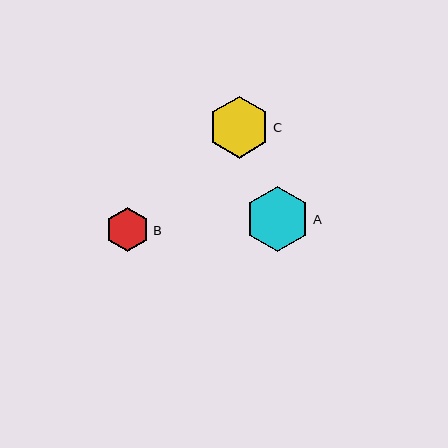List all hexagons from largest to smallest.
From largest to smallest: A, C, B.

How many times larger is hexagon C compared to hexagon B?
Hexagon C is approximately 1.4 times the size of hexagon B.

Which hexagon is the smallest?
Hexagon B is the smallest with a size of approximately 44 pixels.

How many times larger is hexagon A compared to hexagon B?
Hexagon A is approximately 1.5 times the size of hexagon B.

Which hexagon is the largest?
Hexagon A is the largest with a size of approximately 66 pixels.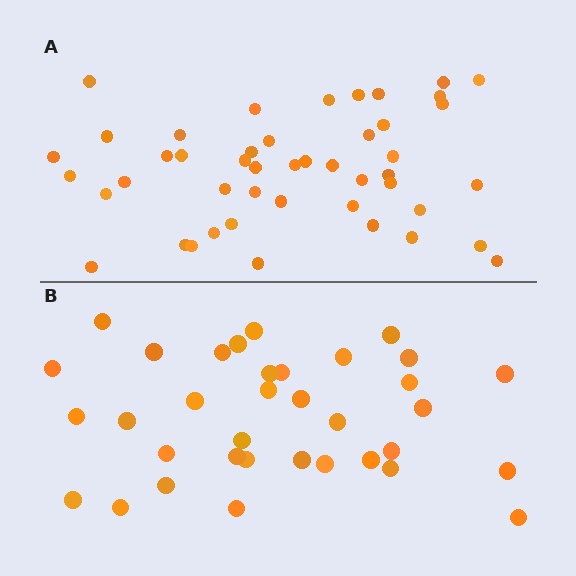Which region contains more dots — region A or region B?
Region A (the top region) has more dots.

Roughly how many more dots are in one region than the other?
Region A has roughly 12 or so more dots than region B.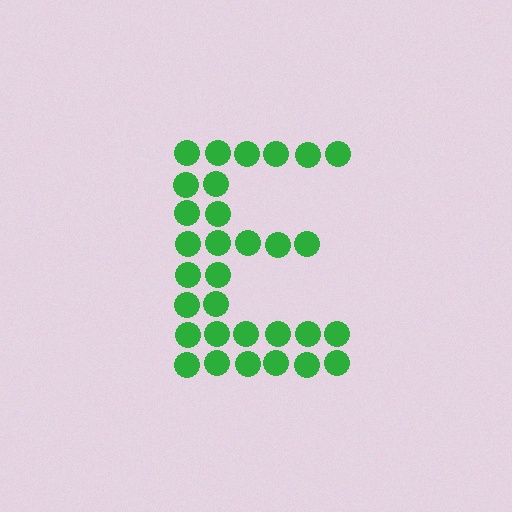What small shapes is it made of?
It is made of small circles.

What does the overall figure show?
The overall figure shows the letter E.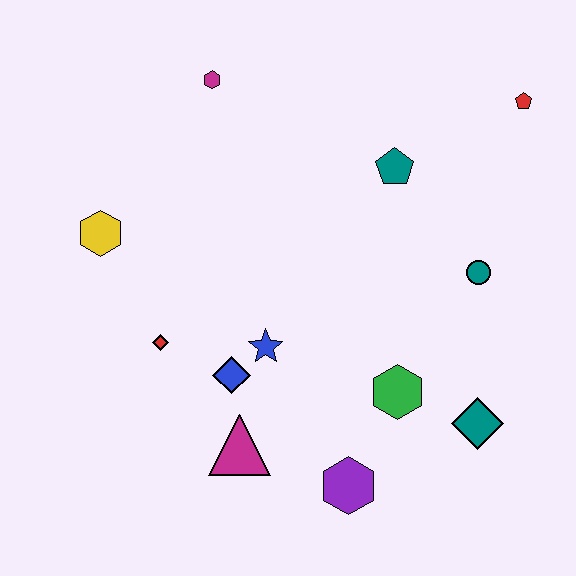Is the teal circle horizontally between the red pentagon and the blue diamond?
Yes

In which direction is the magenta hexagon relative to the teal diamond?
The magenta hexagon is above the teal diamond.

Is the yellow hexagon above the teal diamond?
Yes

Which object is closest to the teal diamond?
The green hexagon is closest to the teal diamond.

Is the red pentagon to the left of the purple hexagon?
No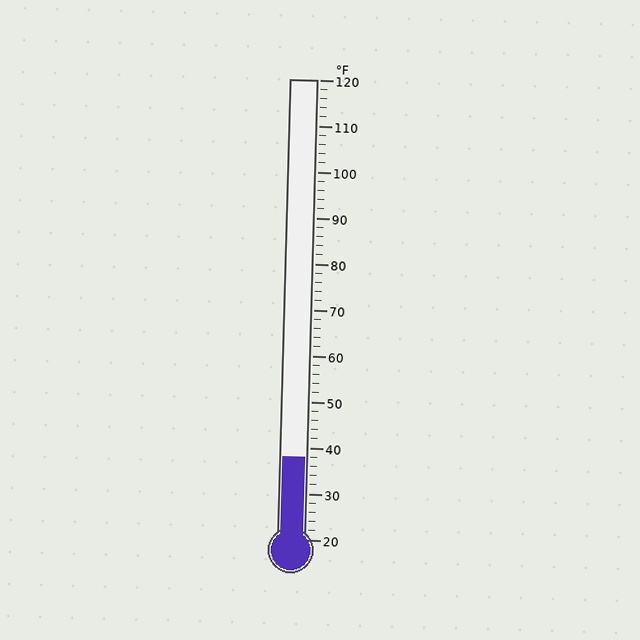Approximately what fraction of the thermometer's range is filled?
The thermometer is filled to approximately 20% of its range.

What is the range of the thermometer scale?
The thermometer scale ranges from 20°F to 120°F.